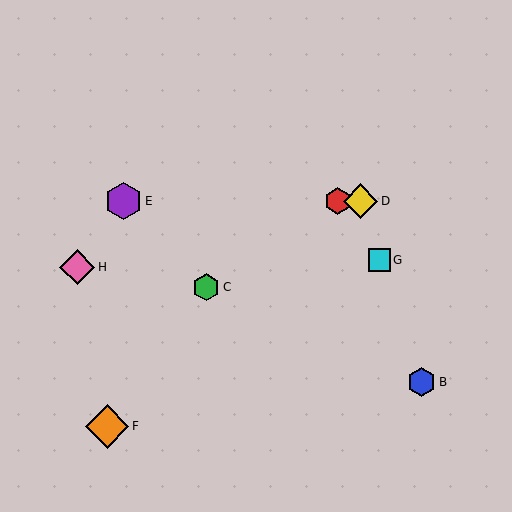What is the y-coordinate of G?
Object G is at y≈260.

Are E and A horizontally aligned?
Yes, both are at y≈201.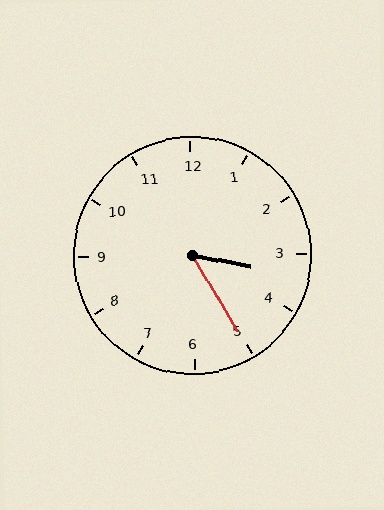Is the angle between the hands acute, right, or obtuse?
It is acute.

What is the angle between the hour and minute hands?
Approximately 48 degrees.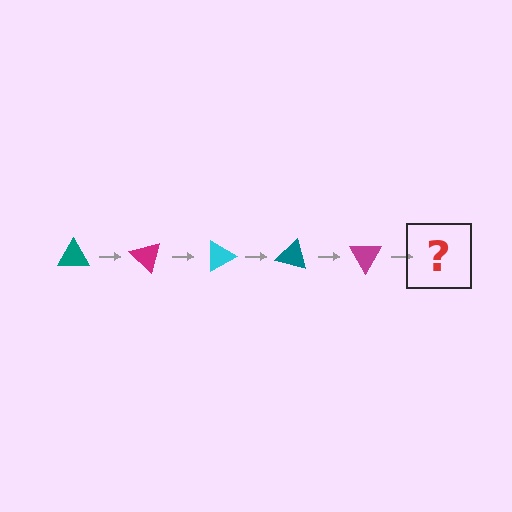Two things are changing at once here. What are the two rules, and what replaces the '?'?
The two rules are that it rotates 45 degrees each step and the color cycles through teal, magenta, and cyan. The '?' should be a cyan triangle, rotated 225 degrees from the start.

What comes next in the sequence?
The next element should be a cyan triangle, rotated 225 degrees from the start.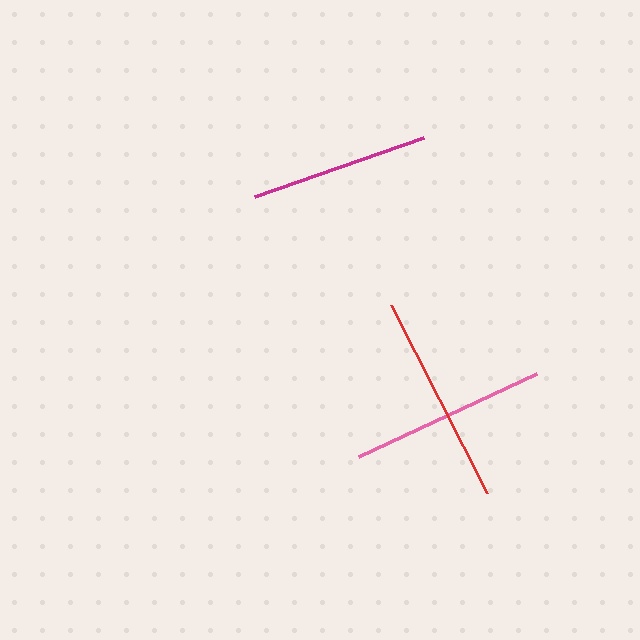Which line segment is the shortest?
The magenta line is the shortest at approximately 179 pixels.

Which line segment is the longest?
The red line is the longest at approximately 211 pixels.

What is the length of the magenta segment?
The magenta segment is approximately 179 pixels long.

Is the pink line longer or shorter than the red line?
The red line is longer than the pink line.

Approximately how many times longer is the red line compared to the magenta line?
The red line is approximately 1.2 times the length of the magenta line.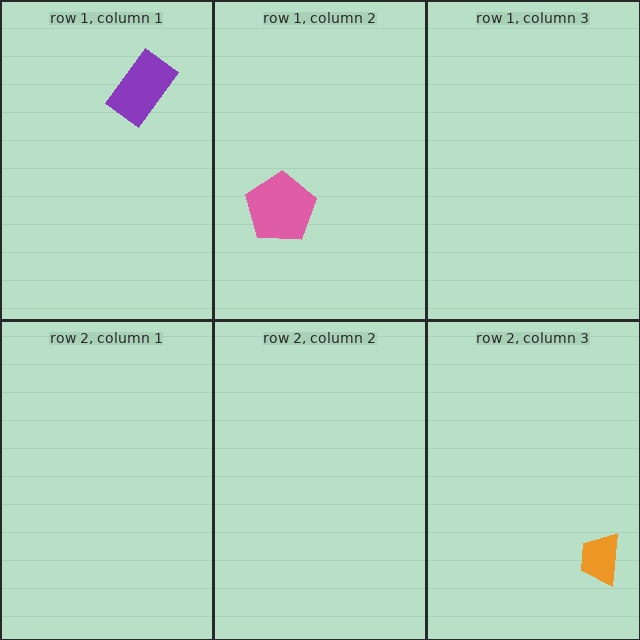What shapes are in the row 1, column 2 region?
The pink pentagon.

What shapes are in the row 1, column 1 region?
The purple rectangle.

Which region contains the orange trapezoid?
The row 2, column 3 region.